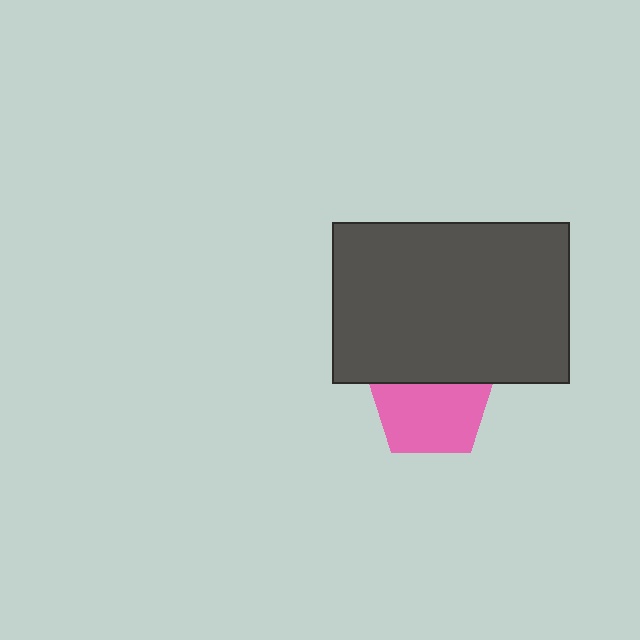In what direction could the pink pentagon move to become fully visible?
The pink pentagon could move down. That would shift it out from behind the dark gray rectangle entirely.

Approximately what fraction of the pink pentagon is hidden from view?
Roughly 34% of the pink pentagon is hidden behind the dark gray rectangle.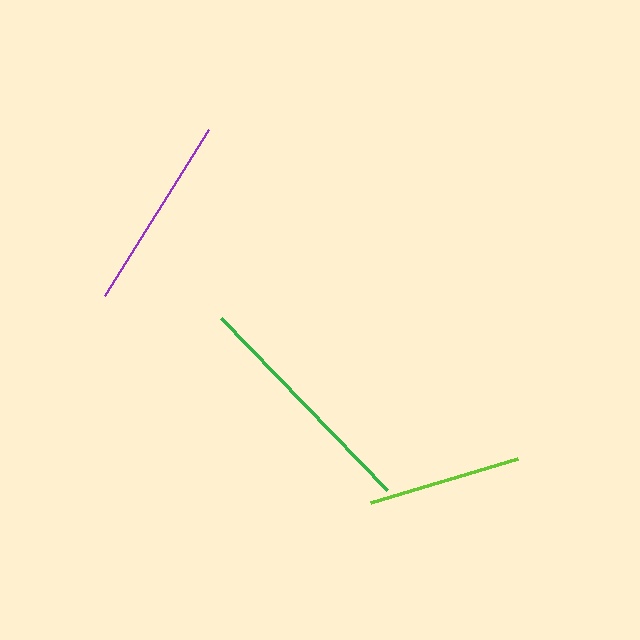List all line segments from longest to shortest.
From longest to shortest: green, purple, lime.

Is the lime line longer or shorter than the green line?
The green line is longer than the lime line.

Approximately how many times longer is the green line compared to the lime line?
The green line is approximately 1.6 times the length of the lime line.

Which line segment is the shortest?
The lime line is the shortest at approximately 153 pixels.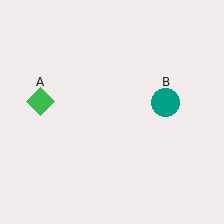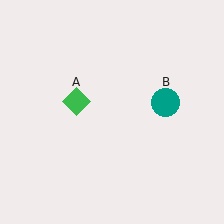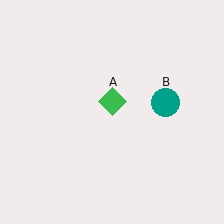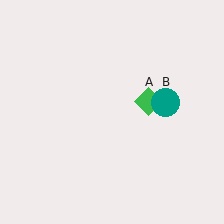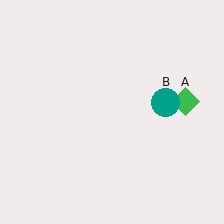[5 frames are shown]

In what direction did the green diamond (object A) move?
The green diamond (object A) moved right.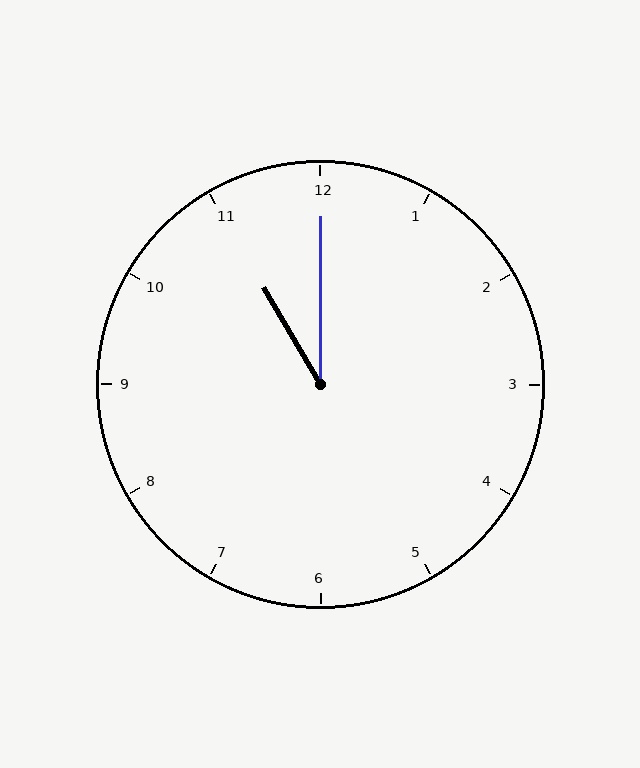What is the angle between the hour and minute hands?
Approximately 30 degrees.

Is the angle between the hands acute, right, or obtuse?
It is acute.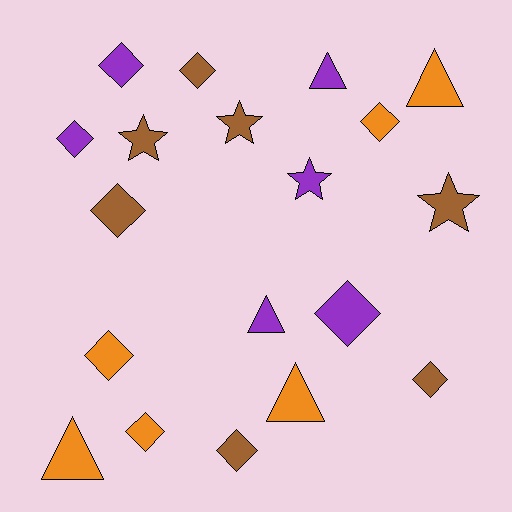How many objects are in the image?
There are 19 objects.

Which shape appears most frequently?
Diamond, with 10 objects.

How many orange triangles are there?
There are 3 orange triangles.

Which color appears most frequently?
Brown, with 7 objects.